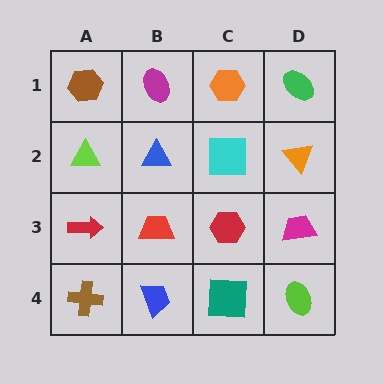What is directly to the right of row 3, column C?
A magenta trapezoid.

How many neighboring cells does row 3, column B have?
4.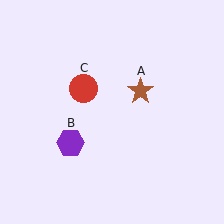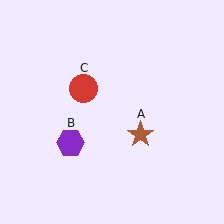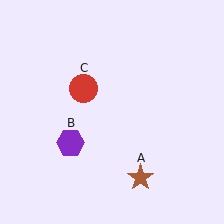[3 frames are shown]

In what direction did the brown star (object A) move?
The brown star (object A) moved down.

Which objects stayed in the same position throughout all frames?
Purple hexagon (object B) and red circle (object C) remained stationary.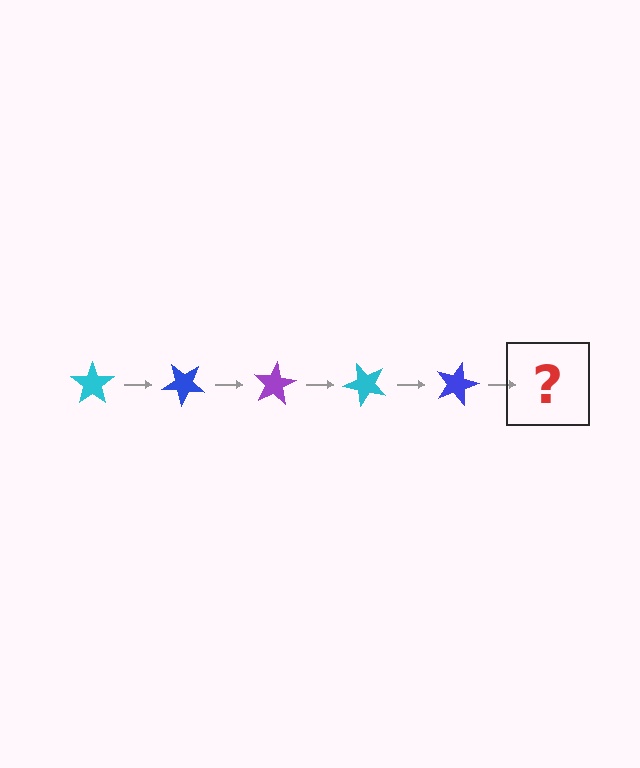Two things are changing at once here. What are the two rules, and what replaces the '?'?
The two rules are that it rotates 40 degrees each step and the color cycles through cyan, blue, and purple. The '?' should be a purple star, rotated 200 degrees from the start.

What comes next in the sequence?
The next element should be a purple star, rotated 200 degrees from the start.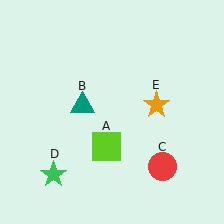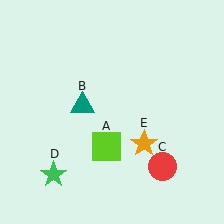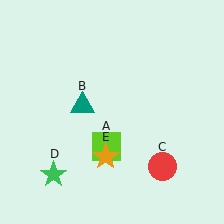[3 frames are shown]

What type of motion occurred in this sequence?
The orange star (object E) rotated clockwise around the center of the scene.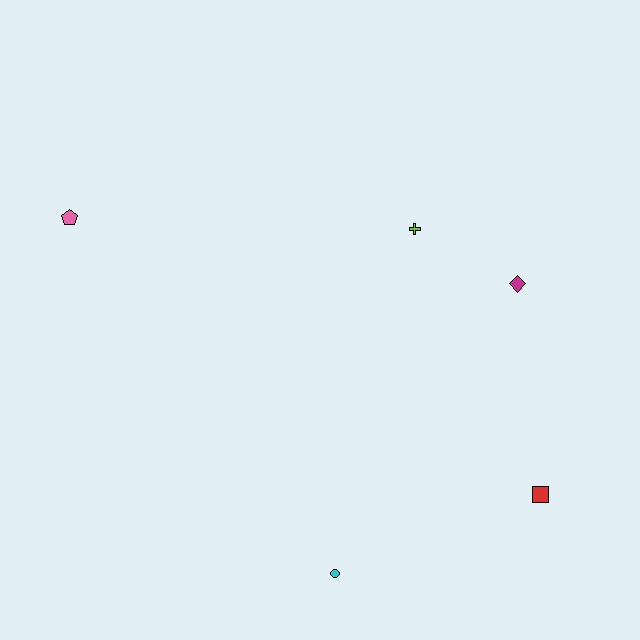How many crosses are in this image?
There is 1 cross.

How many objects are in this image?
There are 5 objects.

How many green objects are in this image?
There are no green objects.